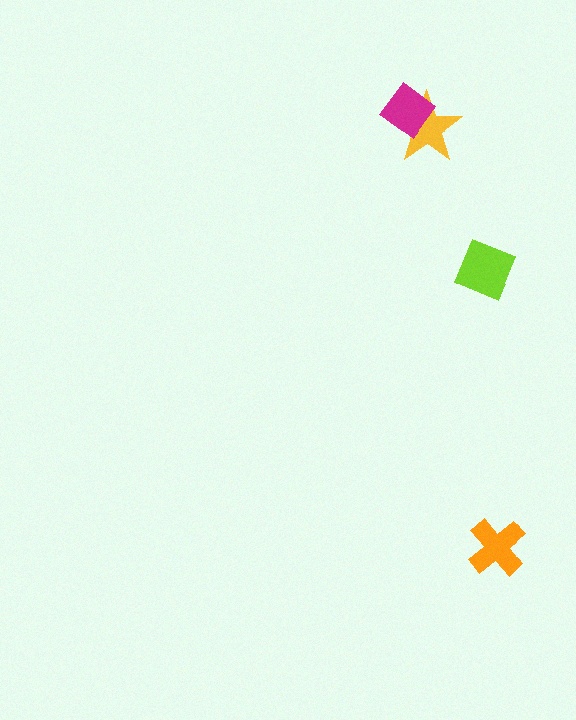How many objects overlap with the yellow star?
1 object overlaps with the yellow star.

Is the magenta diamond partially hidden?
No, no other shape covers it.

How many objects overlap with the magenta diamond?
1 object overlaps with the magenta diamond.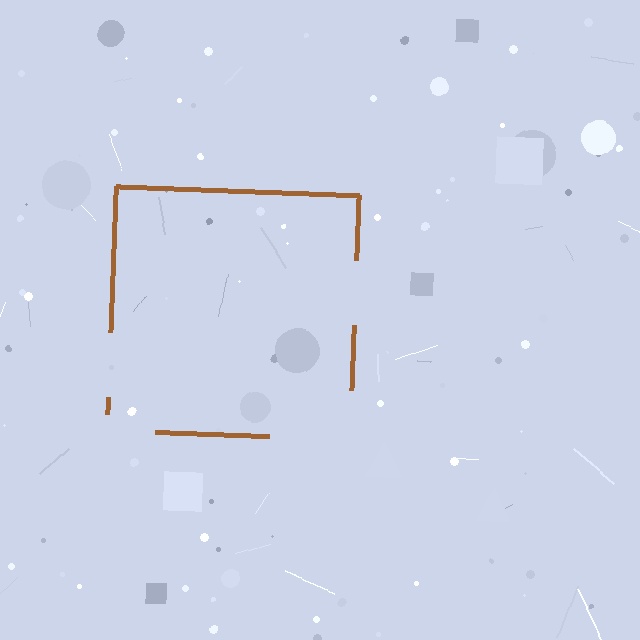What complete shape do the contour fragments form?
The contour fragments form a square.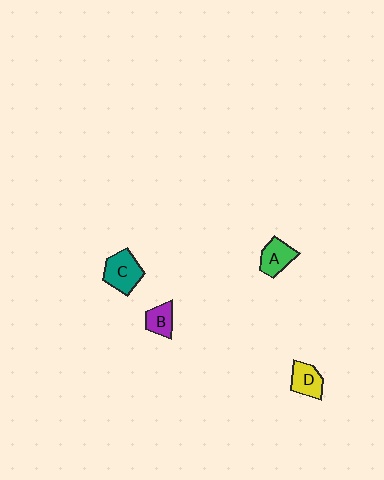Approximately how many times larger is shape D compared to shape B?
Approximately 1.2 times.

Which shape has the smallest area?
Shape B (purple).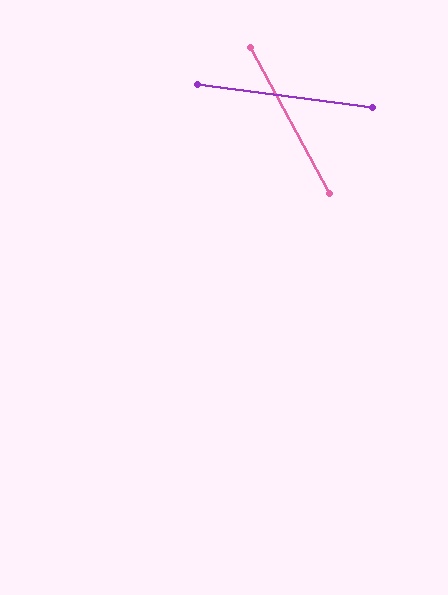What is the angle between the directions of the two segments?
Approximately 54 degrees.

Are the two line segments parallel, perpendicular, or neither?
Neither parallel nor perpendicular — they differ by about 54°.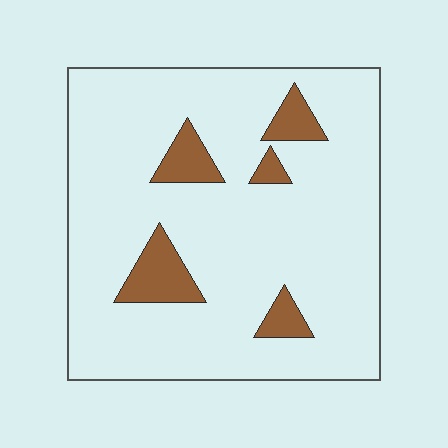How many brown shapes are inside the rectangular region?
5.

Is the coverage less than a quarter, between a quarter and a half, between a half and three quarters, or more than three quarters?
Less than a quarter.